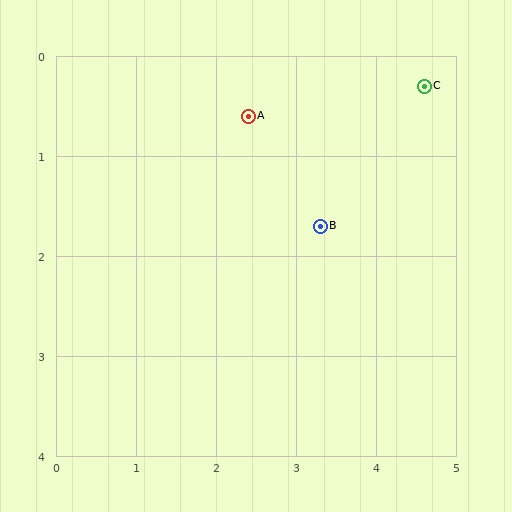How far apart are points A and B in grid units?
Points A and B are about 1.4 grid units apart.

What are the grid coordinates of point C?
Point C is at approximately (4.6, 0.3).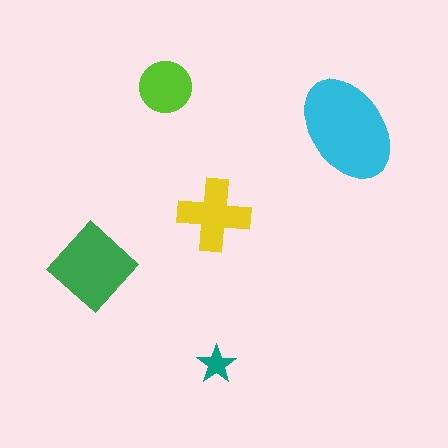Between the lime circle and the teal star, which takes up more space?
The lime circle.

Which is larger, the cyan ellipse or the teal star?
The cyan ellipse.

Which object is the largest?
The cyan ellipse.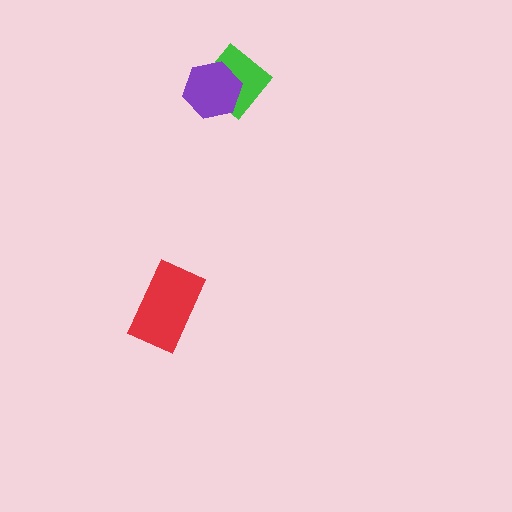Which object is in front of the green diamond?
The purple hexagon is in front of the green diamond.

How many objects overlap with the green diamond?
1 object overlaps with the green diamond.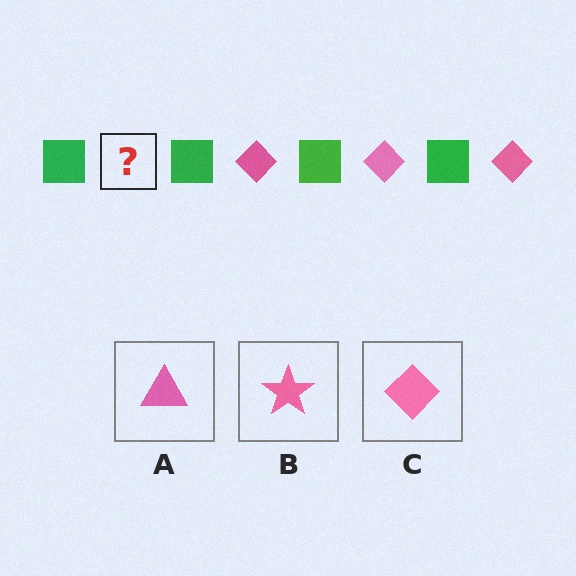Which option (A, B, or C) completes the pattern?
C.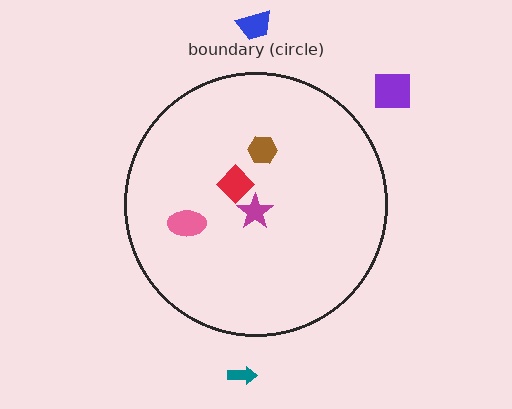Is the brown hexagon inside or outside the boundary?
Inside.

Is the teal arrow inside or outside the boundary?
Outside.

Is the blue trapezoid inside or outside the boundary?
Outside.